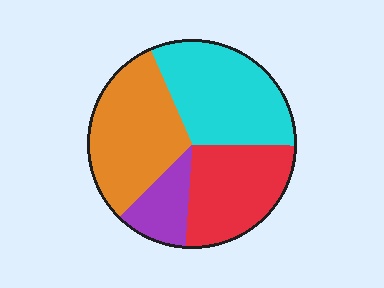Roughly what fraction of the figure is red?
Red covers about 25% of the figure.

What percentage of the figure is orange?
Orange takes up about one third (1/3) of the figure.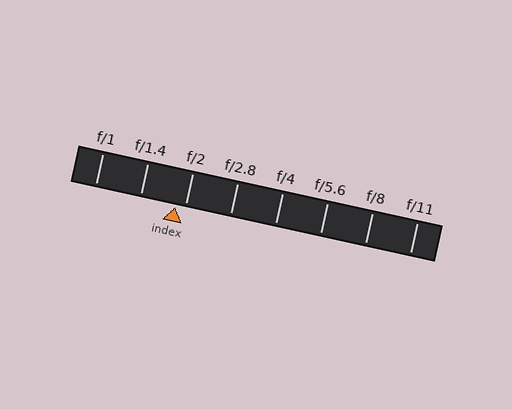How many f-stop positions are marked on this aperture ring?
There are 8 f-stop positions marked.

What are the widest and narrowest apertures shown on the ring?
The widest aperture shown is f/1 and the narrowest is f/11.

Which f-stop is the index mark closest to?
The index mark is closest to f/2.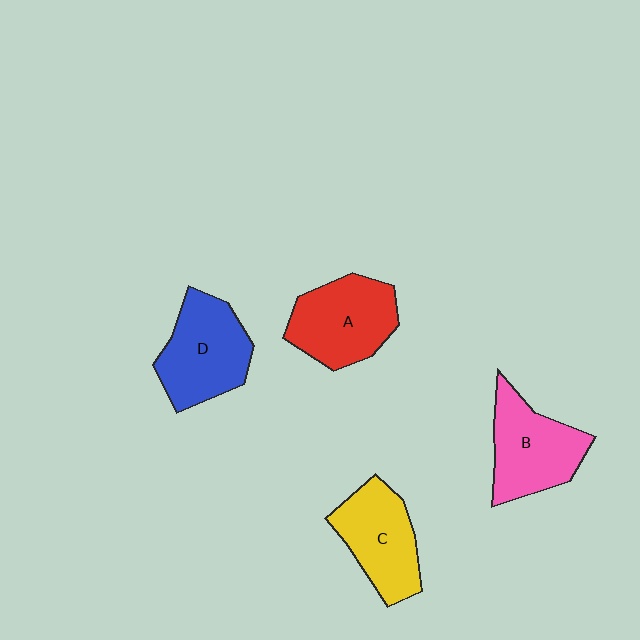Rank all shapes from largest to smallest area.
From largest to smallest: D (blue), A (red), B (pink), C (yellow).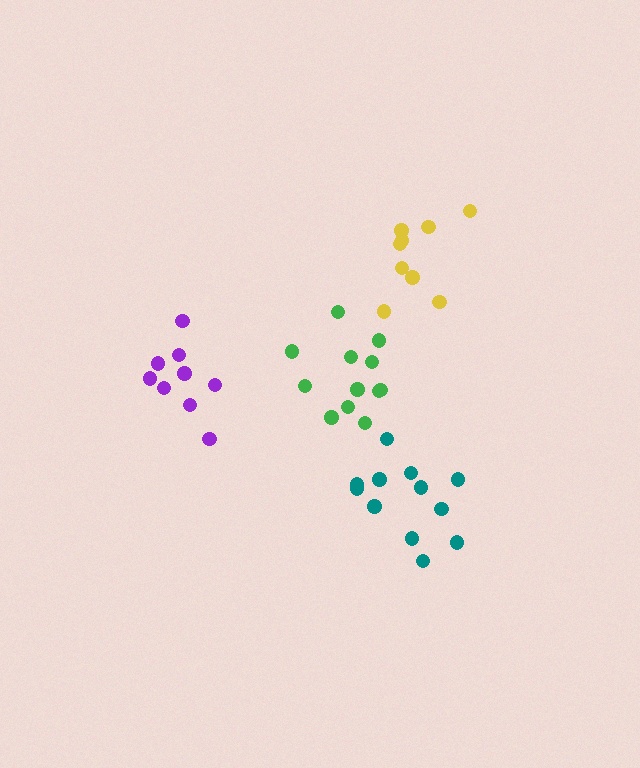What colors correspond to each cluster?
The clusters are colored: purple, yellow, teal, green.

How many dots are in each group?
Group 1: 9 dots, Group 2: 9 dots, Group 3: 12 dots, Group 4: 12 dots (42 total).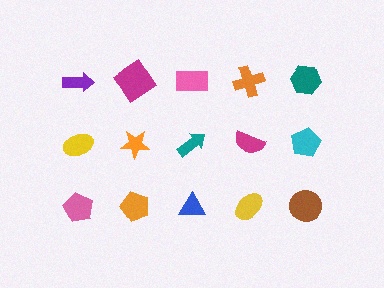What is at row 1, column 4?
An orange cross.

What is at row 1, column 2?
A magenta diamond.